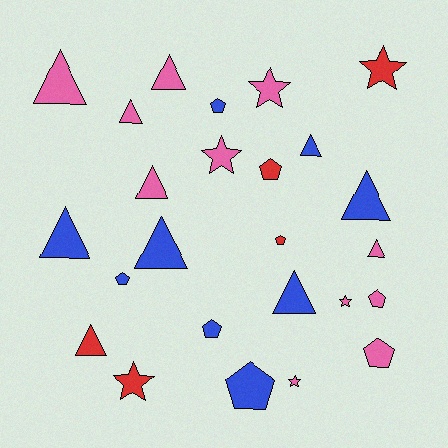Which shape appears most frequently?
Triangle, with 11 objects.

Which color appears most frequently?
Pink, with 11 objects.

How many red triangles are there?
There is 1 red triangle.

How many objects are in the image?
There are 25 objects.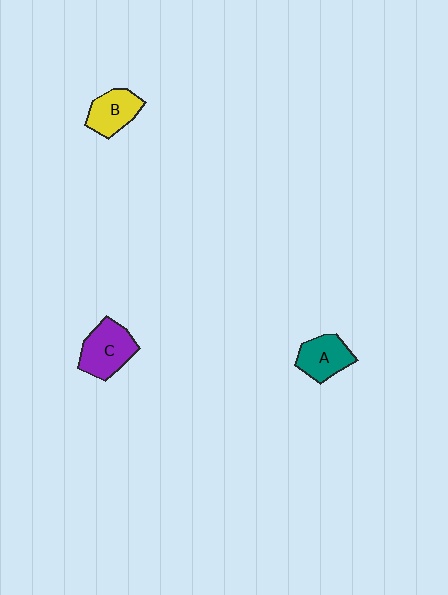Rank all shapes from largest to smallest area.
From largest to smallest: C (purple), B (yellow), A (teal).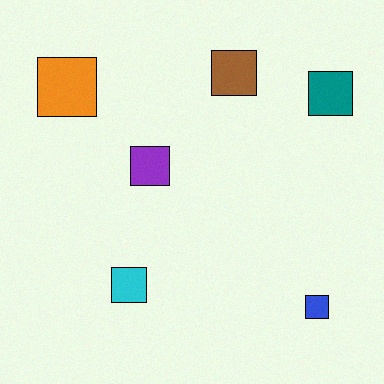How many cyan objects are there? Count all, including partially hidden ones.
There is 1 cyan object.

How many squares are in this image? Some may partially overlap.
There are 6 squares.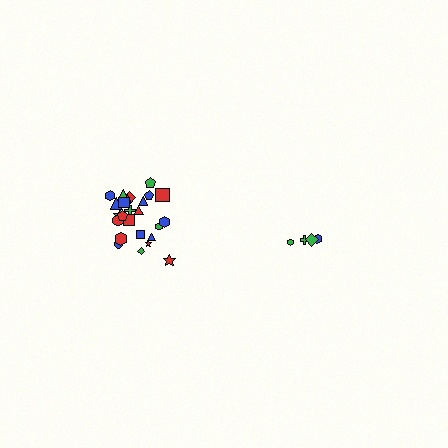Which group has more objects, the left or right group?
The left group.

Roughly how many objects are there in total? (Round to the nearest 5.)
Roughly 30 objects in total.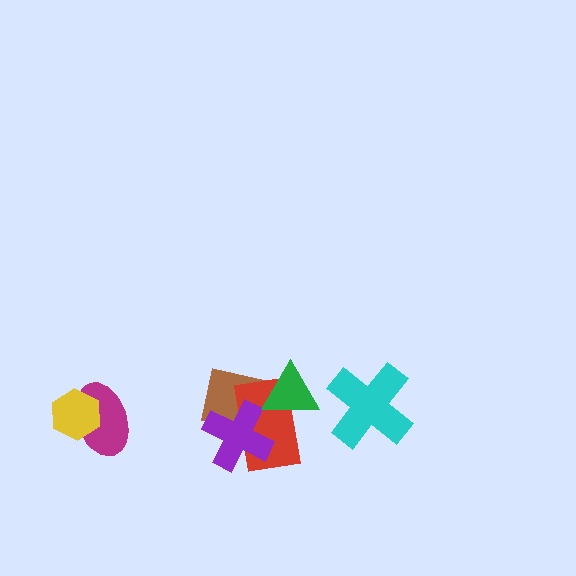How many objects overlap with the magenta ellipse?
1 object overlaps with the magenta ellipse.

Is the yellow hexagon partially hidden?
No, no other shape covers it.